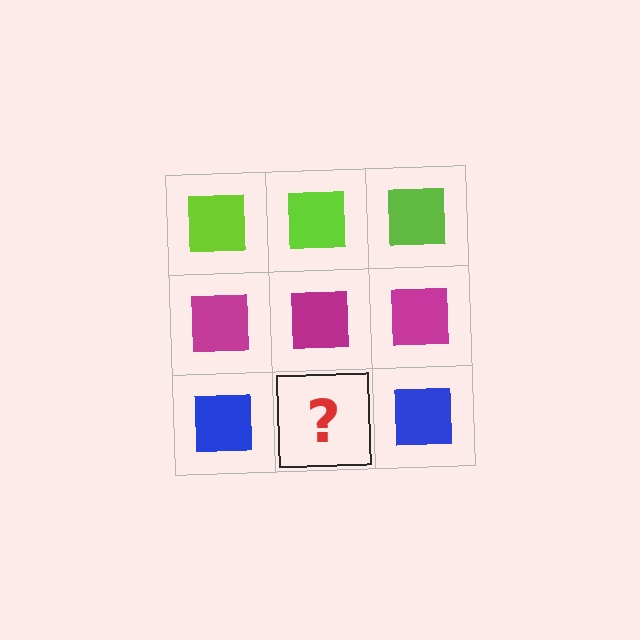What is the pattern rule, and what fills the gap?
The rule is that each row has a consistent color. The gap should be filled with a blue square.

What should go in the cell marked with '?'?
The missing cell should contain a blue square.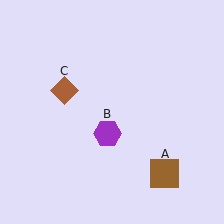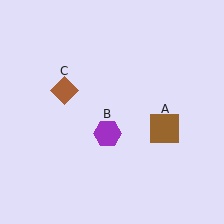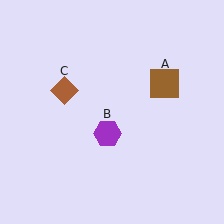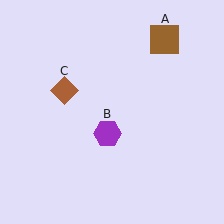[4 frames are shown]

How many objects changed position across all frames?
1 object changed position: brown square (object A).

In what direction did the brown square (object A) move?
The brown square (object A) moved up.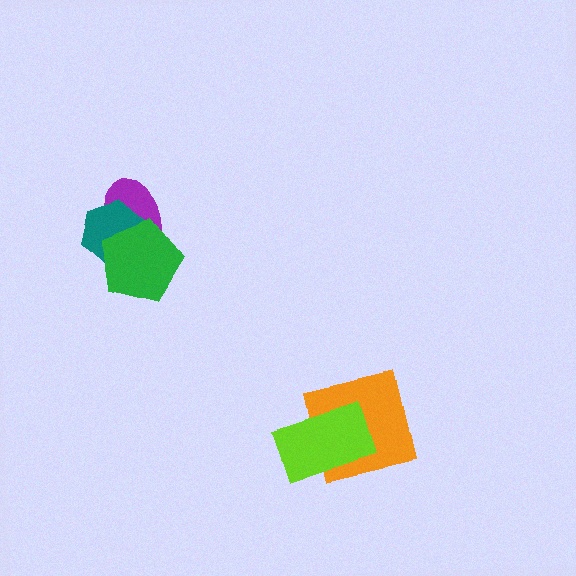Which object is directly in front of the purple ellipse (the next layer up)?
The teal hexagon is directly in front of the purple ellipse.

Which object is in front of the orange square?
The lime rectangle is in front of the orange square.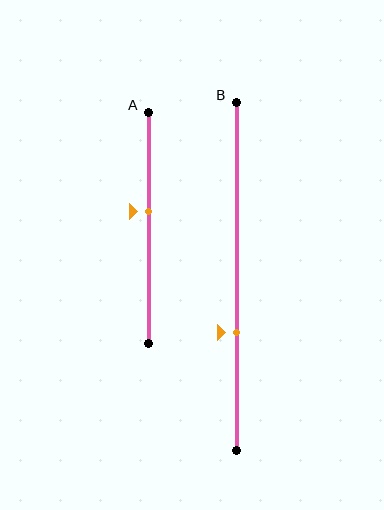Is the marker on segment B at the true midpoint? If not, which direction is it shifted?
No, the marker on segment B is shifted downward by about 16% of the segment length.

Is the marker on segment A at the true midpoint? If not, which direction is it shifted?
No, the marker on segment A is shifted upward by about 7% of the segment length.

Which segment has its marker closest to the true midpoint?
Segment A has its marker closest to the true midpoint.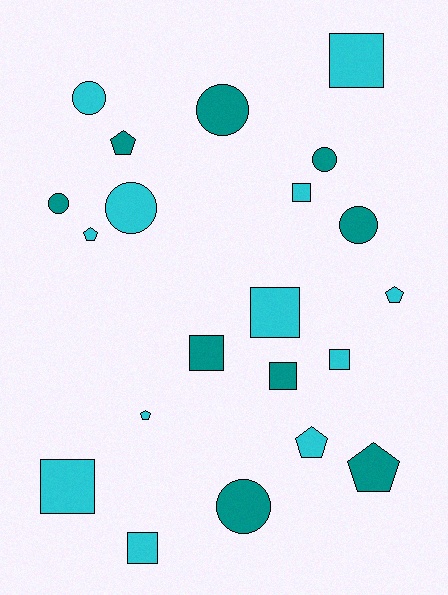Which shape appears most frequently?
Square, with 8 objects.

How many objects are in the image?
There are 21 objects.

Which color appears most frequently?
Cyan, with 12 objects.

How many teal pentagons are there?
There are 2 teal pentagons.